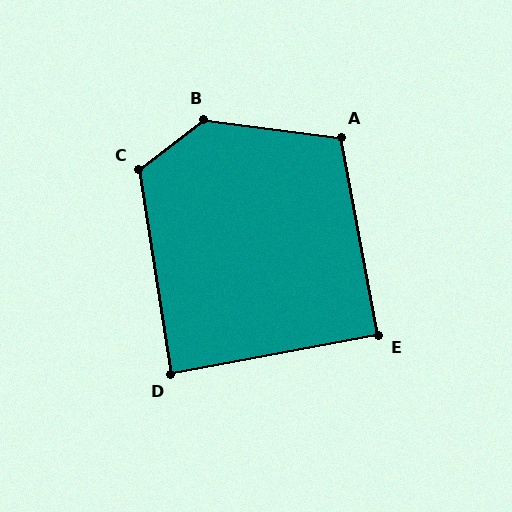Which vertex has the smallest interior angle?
D, at approximately 88 degrees.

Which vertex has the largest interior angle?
B, at approximately 135 degrees.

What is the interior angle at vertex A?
Approximately 108 degrees (obtuse).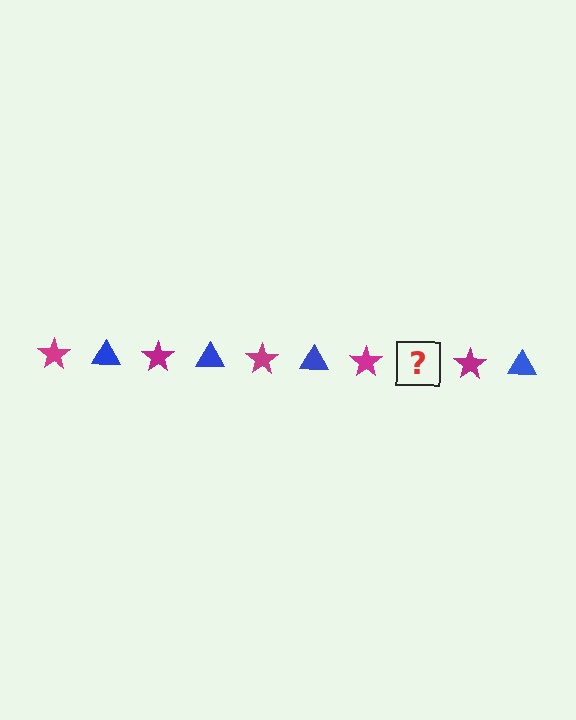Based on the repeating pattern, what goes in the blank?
The blank should be a blue triangle.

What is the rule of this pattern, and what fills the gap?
The rule is that the pattern alternates between magenta star and blue triangle. The gap should be filled with a blue triangle.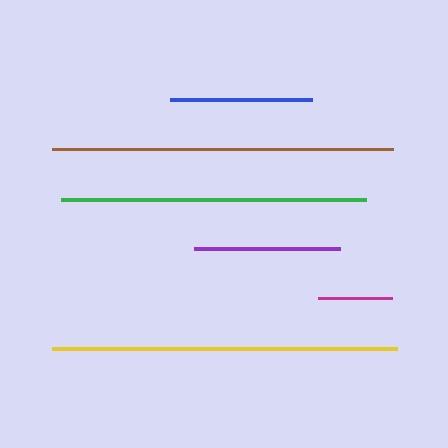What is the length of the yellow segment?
The yellow segment is approximately 345 pixels long.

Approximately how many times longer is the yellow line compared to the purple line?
The yellow line is approximately 2.4 times the length of the purple line.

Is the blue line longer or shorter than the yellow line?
The yellow line is longer than the blue line.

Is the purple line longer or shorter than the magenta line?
The purple line is longer than the magenta line.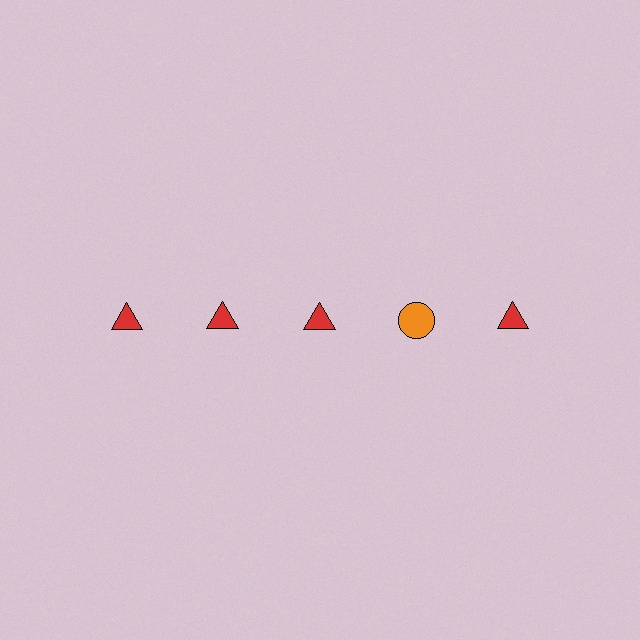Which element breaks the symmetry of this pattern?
The orange circle in the top row, second from right column breaks the symmetry. All other shapes are red triangles.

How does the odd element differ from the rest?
It differs in both color (orange instead of red) and shape (circle instead of triangle).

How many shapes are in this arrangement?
There are 5 shapes arranged in a grid pattern.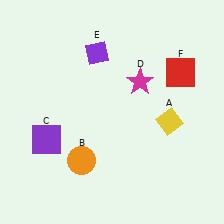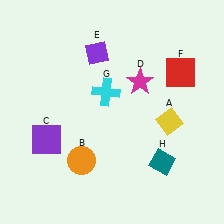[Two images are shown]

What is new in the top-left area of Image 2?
A cyan cross (G) was added in the top-left area of Image 2.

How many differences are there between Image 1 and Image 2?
There are 2 differences between the two images.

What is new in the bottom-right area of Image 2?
A teal diamond (H) was added in the bottom-right area of Image 2.